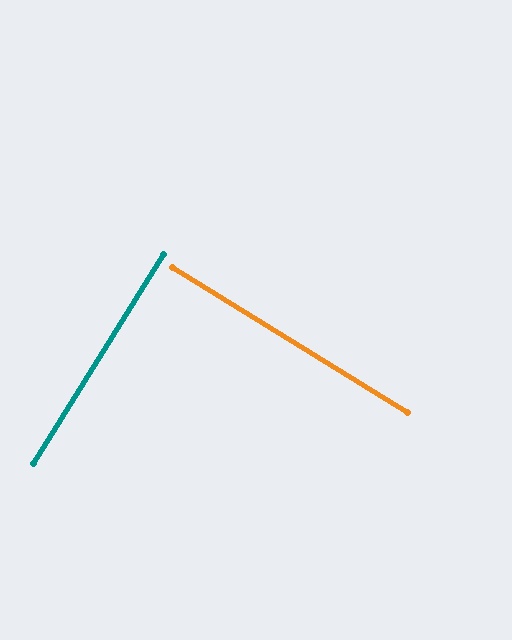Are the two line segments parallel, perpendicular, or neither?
Perpendicular — they meet at approximately 90°.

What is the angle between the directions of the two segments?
Approximately 90 degrees.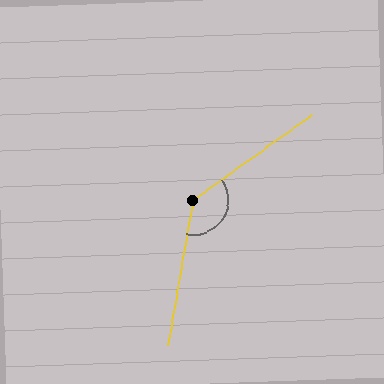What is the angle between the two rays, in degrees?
Approximately 136 degrees.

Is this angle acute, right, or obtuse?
It is obtuse.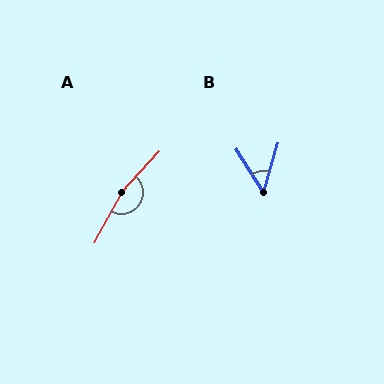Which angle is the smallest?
B, at approximately 48 degrees.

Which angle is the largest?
A, at approximately 166 degrees.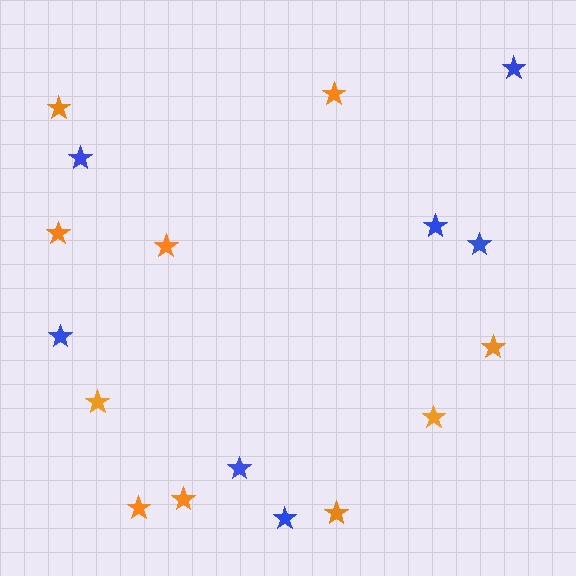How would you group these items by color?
There are 2 groups: one group of blue stars (7) and one group of orange stars (10).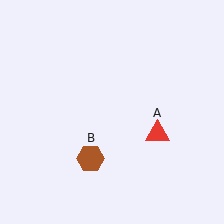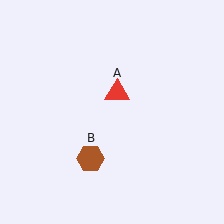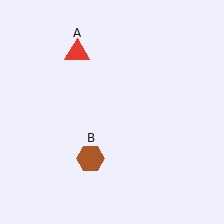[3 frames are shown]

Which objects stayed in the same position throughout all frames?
Brown hexagon (object B) remained stationary.